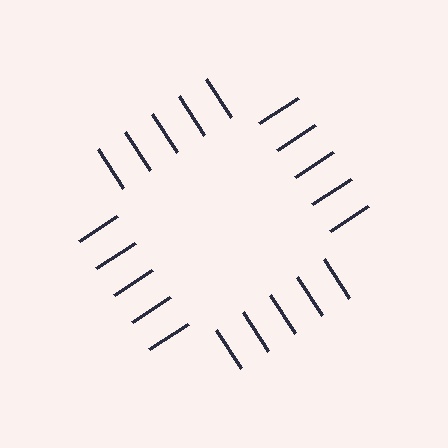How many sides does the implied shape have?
4 sides — the line-ends trace a square.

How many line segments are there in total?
20 — 5 along each of the 4 edges.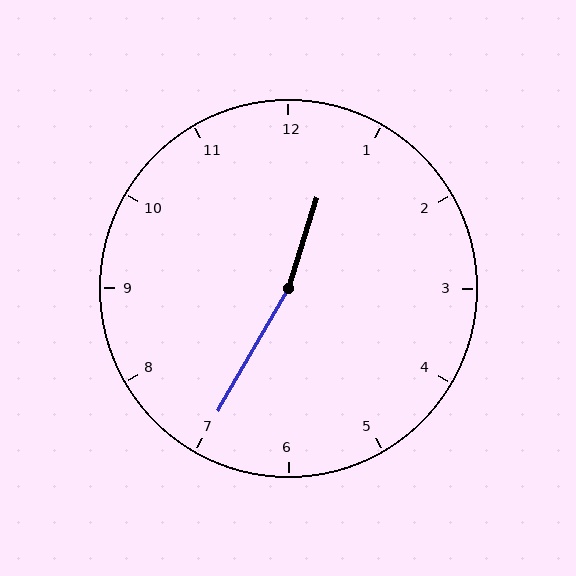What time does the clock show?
12:35.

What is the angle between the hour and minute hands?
Approximately 168 degrees.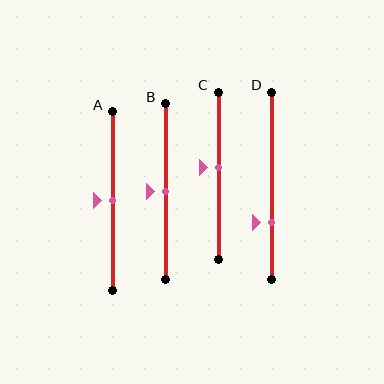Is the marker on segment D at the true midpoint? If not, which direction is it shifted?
No, the marker on segment D is shifted downward by about 19% of the segment length.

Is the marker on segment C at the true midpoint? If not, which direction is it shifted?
No, the marker on segment C is shifted upward by about 5% of the segment length.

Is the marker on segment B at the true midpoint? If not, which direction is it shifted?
Yes, the marker on segment B is at the true midpoint.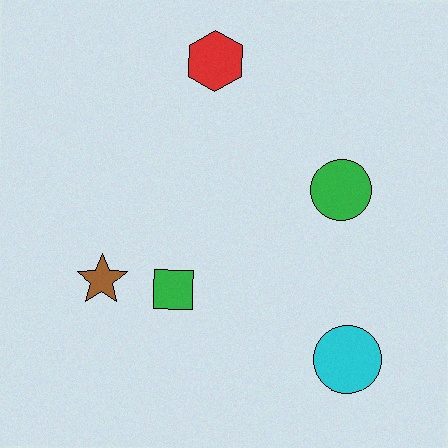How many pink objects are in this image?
There are no pink objects.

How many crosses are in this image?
There are no crosses.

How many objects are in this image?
There are 5 objects.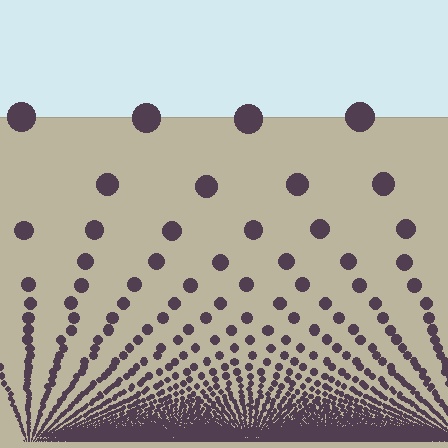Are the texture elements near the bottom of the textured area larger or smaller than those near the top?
Smaller. The gradient is inverted — elements near the bottom are smaller and denser.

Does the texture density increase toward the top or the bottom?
Density increases toward the bottom.